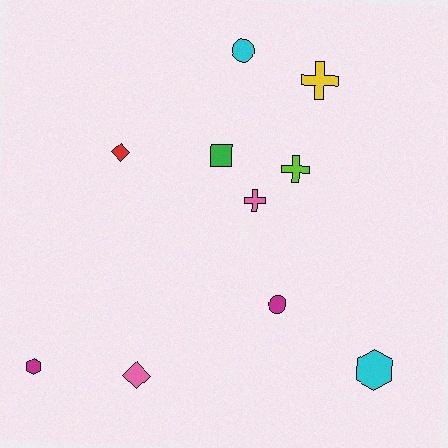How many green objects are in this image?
There is 1 green object.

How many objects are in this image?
There are 10 objects.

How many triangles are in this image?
There are no triangles.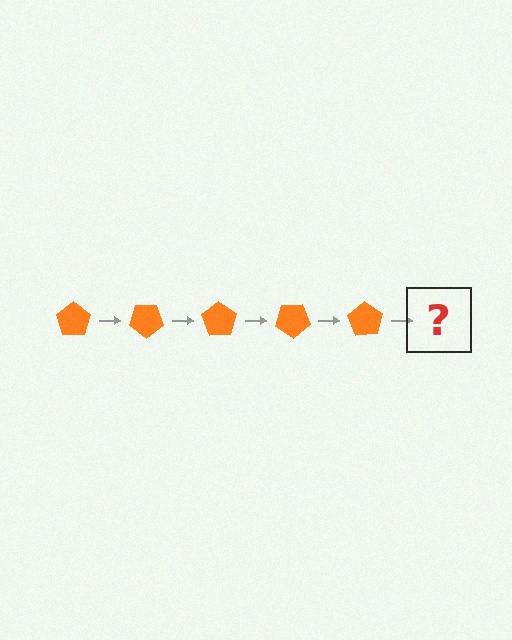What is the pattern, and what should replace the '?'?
The pattern is that the pentagon rotates 35 degrees each step. The '?' should be an orange pentagon rotated 175 degrees.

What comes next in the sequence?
The next element should be an orange pentagon rotated 175 degrees.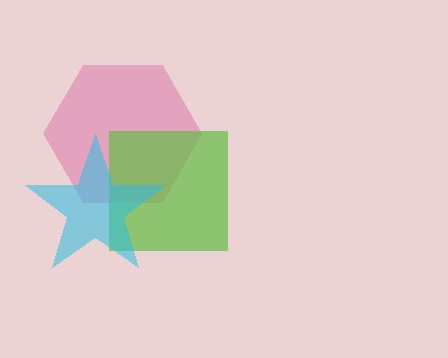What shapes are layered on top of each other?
The layered shapes are: a pink hexagon, a lime square, a cyan star.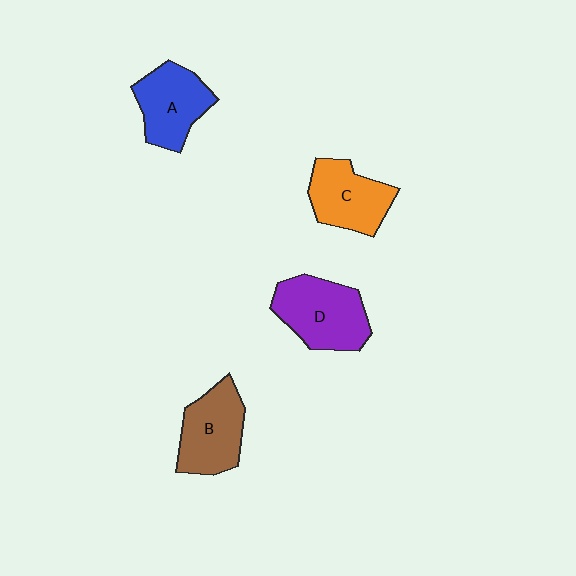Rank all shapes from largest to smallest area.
From largest to smallest: D (purple), B (brown), A (blue), C (orange).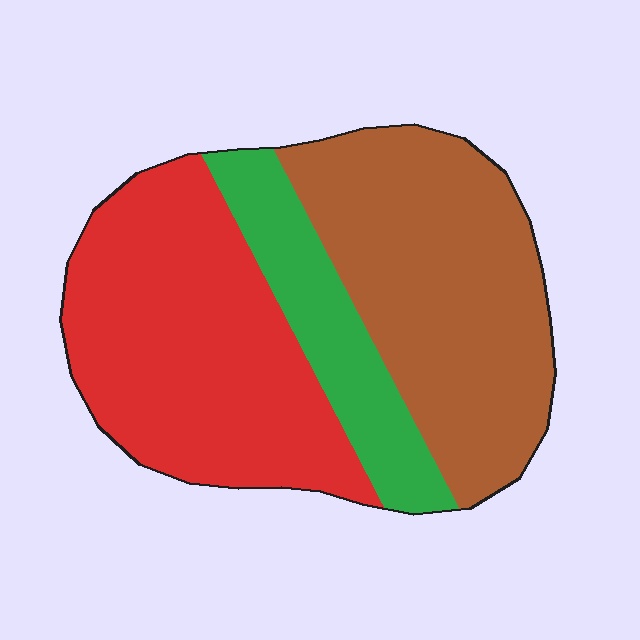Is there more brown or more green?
Brown.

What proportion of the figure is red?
Red takes up about two fifths (2/5) of the figure.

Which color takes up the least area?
Green, at roughly 15%.